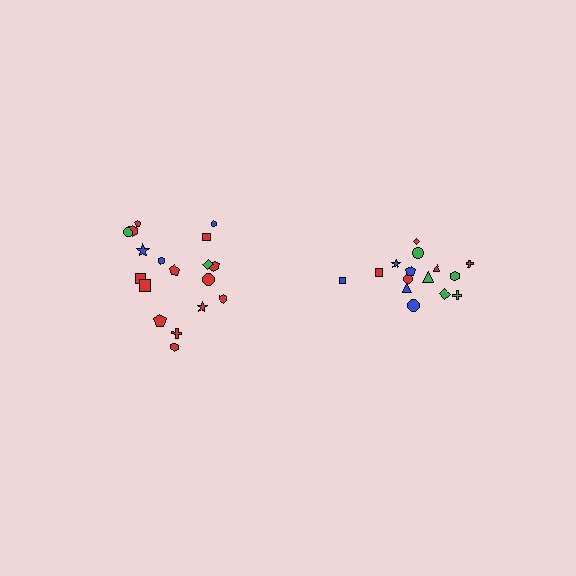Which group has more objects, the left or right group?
The left group.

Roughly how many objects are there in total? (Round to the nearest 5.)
Roughly 35 objects in total.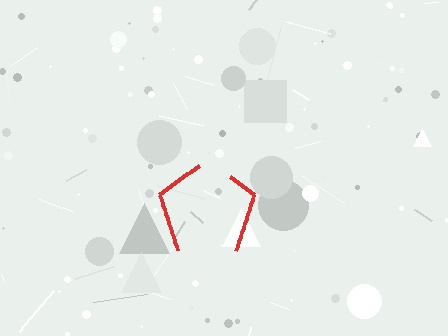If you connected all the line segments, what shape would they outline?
They would outline a pentagon.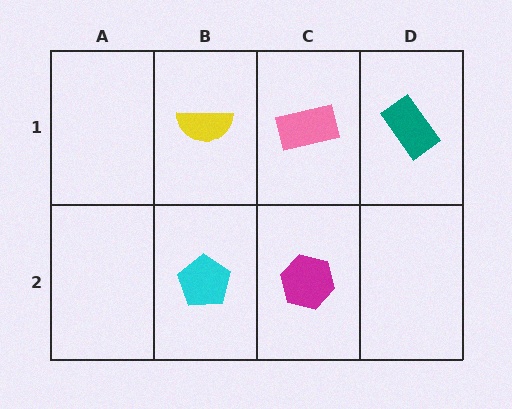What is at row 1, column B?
A yellow semicircle.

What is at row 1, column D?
A teal rectangle.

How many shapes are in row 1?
3 shapes.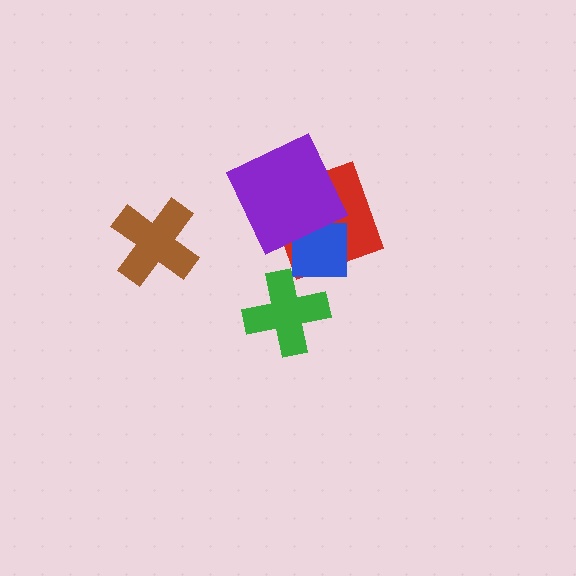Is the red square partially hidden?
Yes, it is partially covered by another shape.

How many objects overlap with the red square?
2 objects overlap with the red square.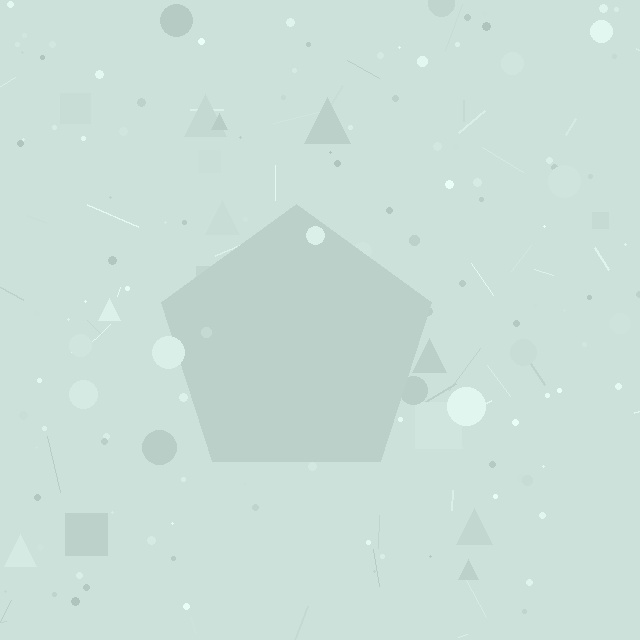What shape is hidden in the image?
A pentagon is hidden in the image.